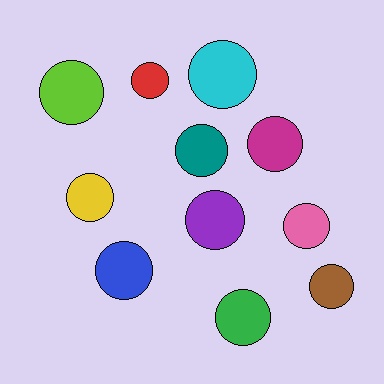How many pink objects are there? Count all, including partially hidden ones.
There is 1 pink object.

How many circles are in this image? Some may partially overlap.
There are 11 circles.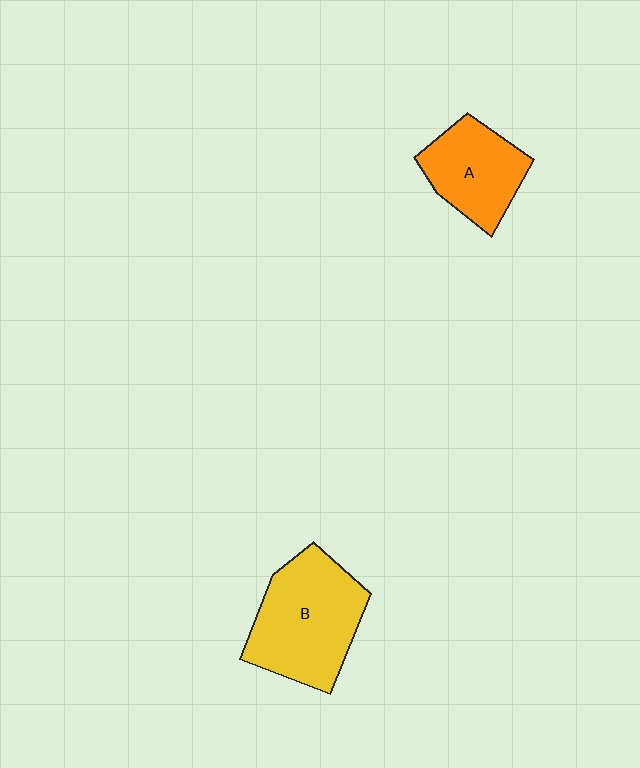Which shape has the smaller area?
Shape A (orange).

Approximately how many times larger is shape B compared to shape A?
Approximately 1.5 times.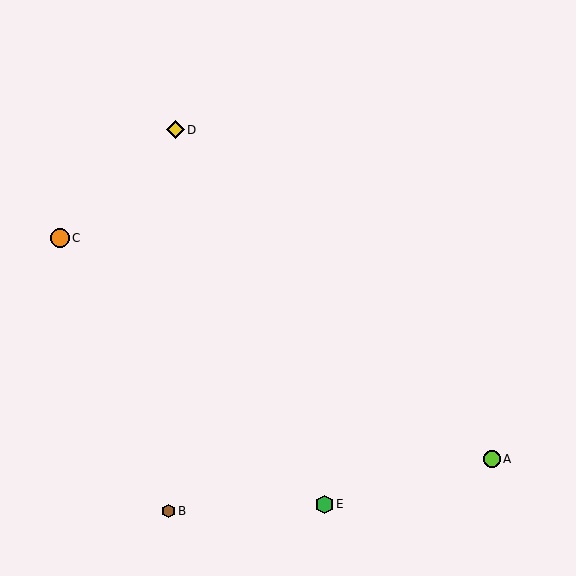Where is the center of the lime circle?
The center of the lime circle is at (492, 459).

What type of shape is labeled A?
Shape A is a lime circle.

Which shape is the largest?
The orange circle (labeled C) is the largest.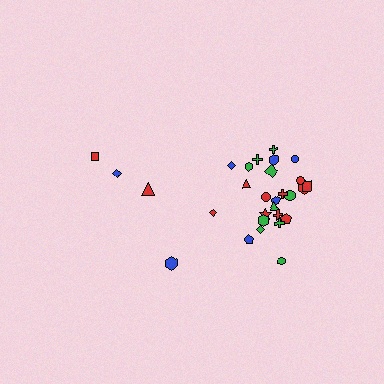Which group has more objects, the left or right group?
The right group.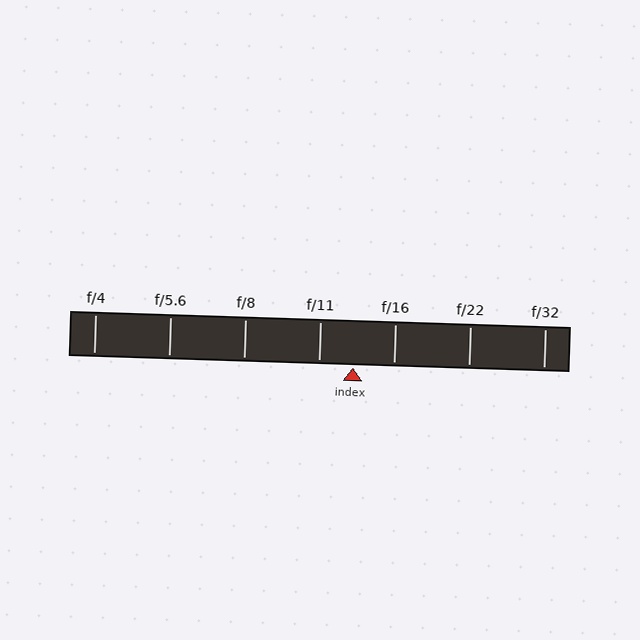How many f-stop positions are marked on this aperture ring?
There are 7 f-stop positions marked.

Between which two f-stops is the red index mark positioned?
The index mark is between f/11 and f/16.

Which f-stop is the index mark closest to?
The index mark is closest to f/11.